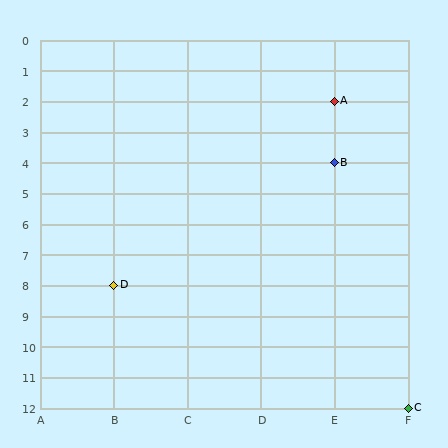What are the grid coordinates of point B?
Point B is at grid coordinates (E, 4).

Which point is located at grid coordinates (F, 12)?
Point C is at (F, 12).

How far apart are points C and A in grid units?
Points C and A are 1 column and 10 rows apart (about 10.0 grid units diagonally).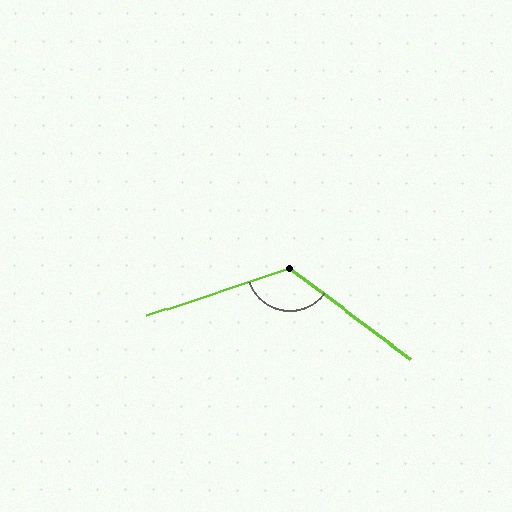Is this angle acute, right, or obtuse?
It is obtuse.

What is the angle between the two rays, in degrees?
Approximately 125 degrees.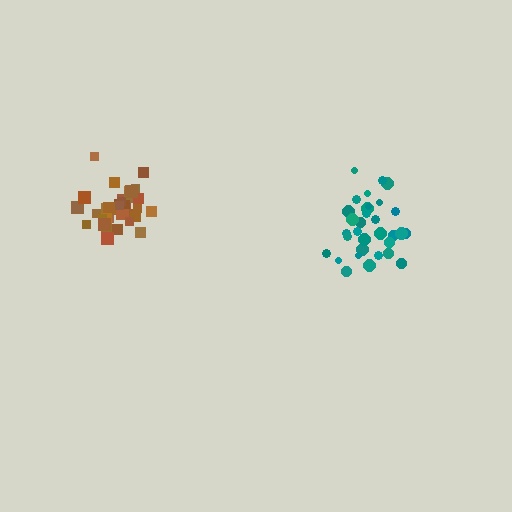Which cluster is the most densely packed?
Brown.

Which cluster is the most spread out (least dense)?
Teal.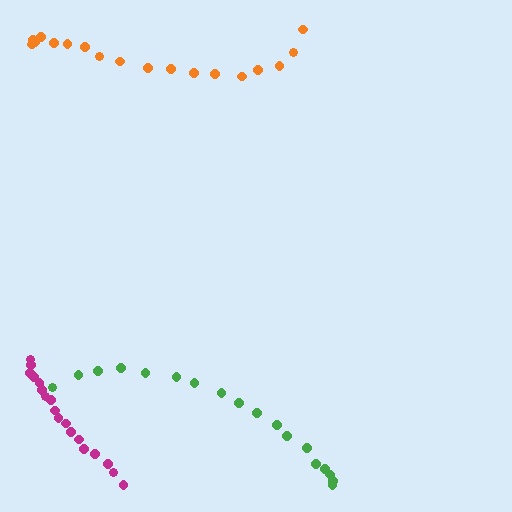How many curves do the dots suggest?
There are 3 distinct paths.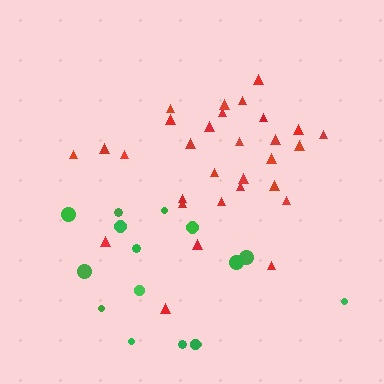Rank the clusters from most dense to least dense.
red, green.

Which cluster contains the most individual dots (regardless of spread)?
Red (30).